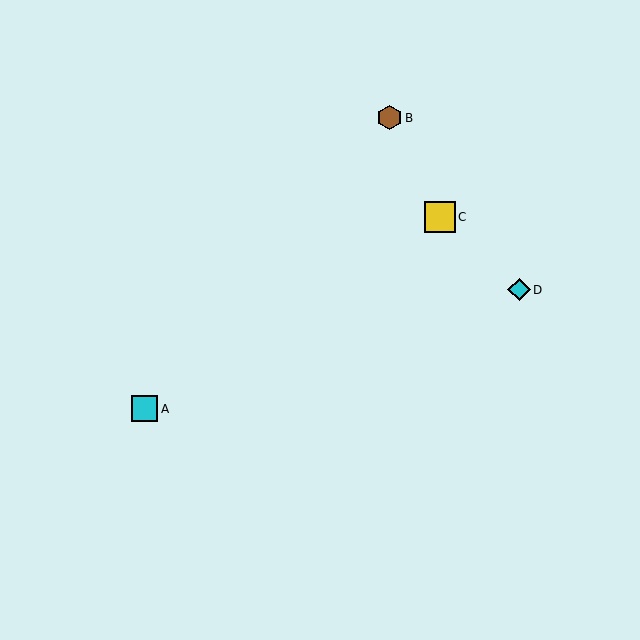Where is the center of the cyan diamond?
The center of the cyan diamond is at (519, 290).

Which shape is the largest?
The yellow square (labeled C) is the largest.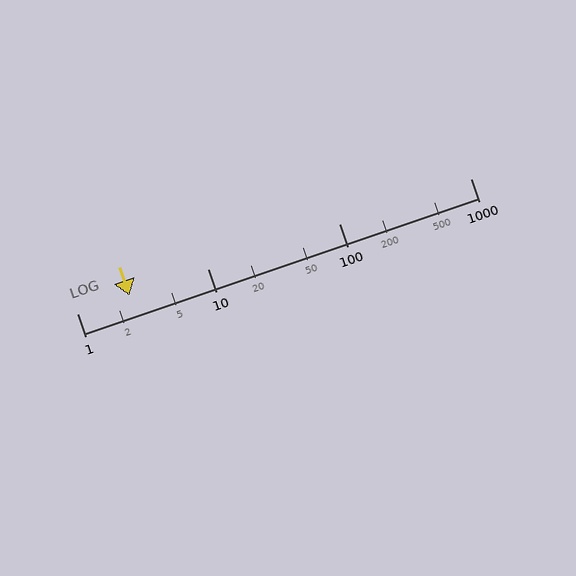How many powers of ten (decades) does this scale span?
The scale spans 3 decades, from 1 to 1000.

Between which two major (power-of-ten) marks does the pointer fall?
The pointer is between 1 and 10.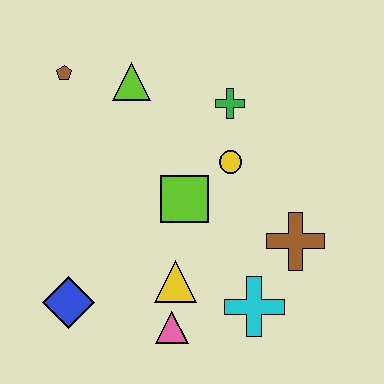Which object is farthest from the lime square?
The brown pentagon is farthest from the lime square.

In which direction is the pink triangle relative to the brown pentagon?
The pink triangle is below the brown pentagon.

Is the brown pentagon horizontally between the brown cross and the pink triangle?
No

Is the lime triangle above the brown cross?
Yes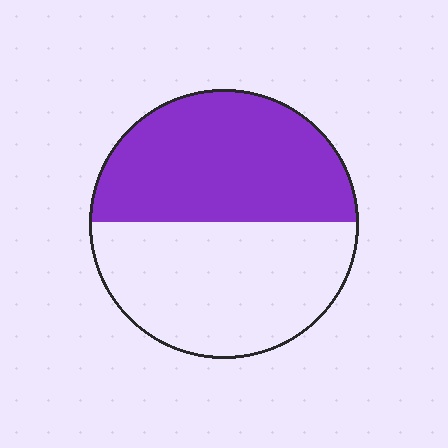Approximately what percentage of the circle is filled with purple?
Approximately 50%.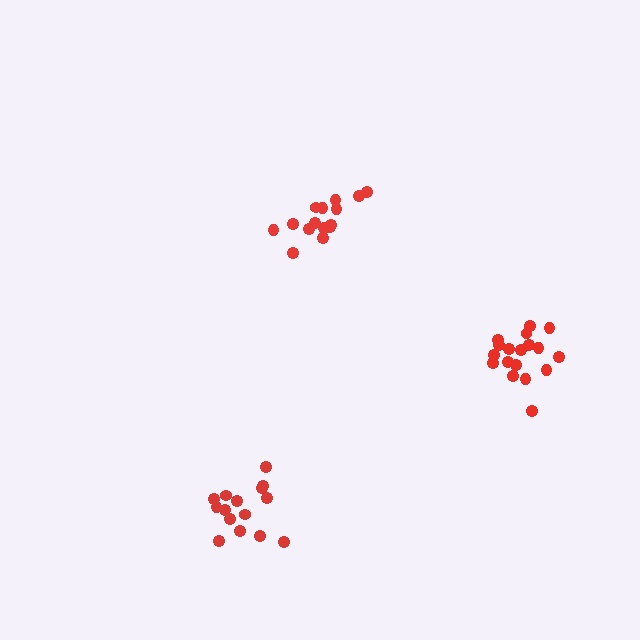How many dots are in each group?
Group 1: 15 dots, Group 2: 15 dots, Group 3: 18 dots (48 total).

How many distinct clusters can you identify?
There are 3 distinct clusters.